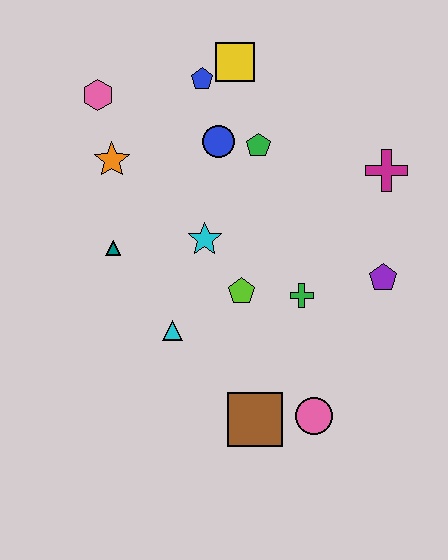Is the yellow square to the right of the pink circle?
No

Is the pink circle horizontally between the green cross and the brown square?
No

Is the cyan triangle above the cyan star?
No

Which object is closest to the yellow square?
The blue pentagon is closest to the yellow square.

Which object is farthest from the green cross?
The pink hexagon is farthest from the green cross.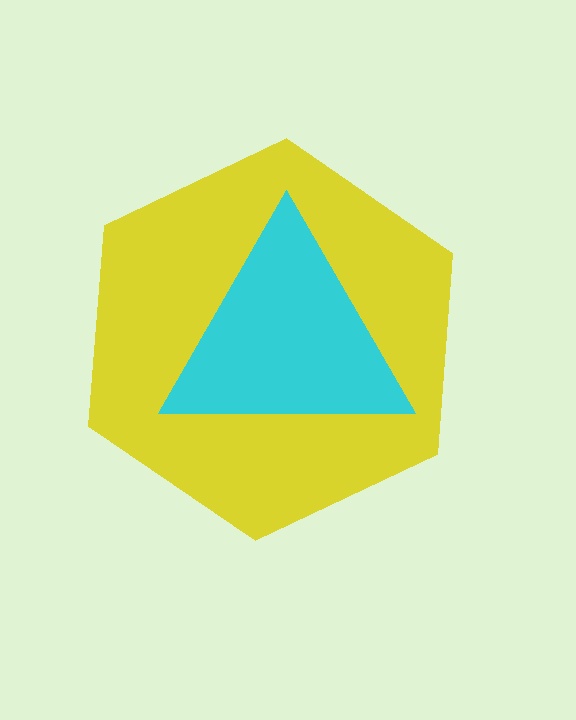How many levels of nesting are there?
2.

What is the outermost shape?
The yellow hexagon.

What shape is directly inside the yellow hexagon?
The cyan triangle.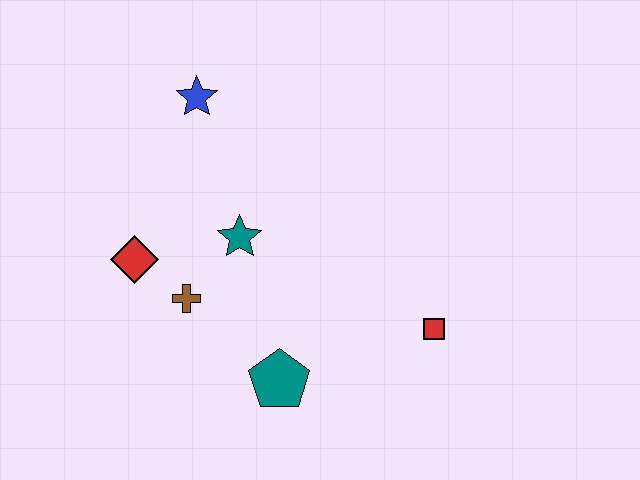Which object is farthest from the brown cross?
The red square is farthest from the brown cross.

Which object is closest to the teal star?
The brown cross is closest to the teal star.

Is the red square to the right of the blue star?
Yes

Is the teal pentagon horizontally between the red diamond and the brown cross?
No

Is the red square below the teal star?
Yes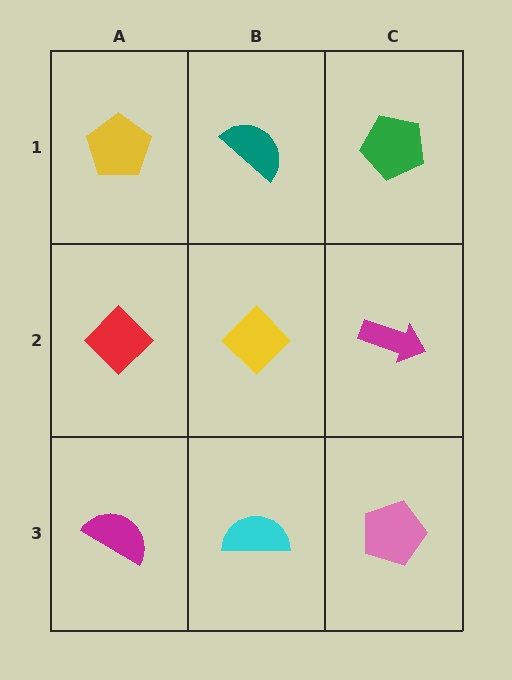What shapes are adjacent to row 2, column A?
A yellow pentagon (row 1, column A), a magenta semicircle (row 3, column A), a yellow diamond (row 2, column B).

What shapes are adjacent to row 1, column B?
A yellow diamond (row 2, column B), a yellow pentagon (row 1, column A), a green pentagon (row 1, column C).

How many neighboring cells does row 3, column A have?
2.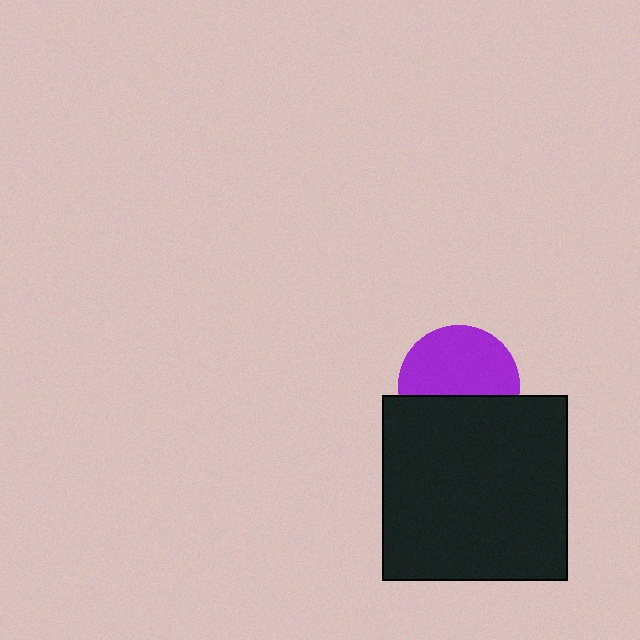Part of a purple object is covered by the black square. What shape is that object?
It is a circle.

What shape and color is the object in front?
The object in front is a black square.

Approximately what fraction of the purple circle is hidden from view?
Roughly 40% of the purple circle is hidden behind the black square.